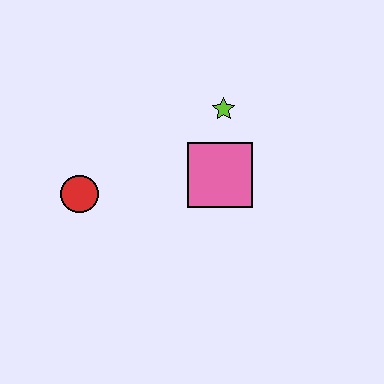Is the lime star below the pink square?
No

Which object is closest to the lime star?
The pink square is closest to the lime star.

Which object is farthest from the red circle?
The lime star is farthest from the red circle.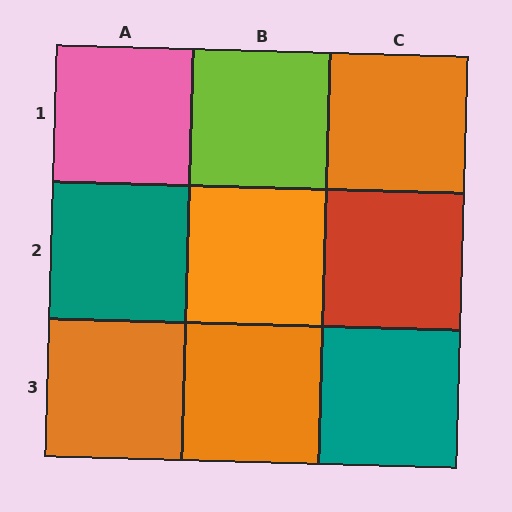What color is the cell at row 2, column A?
Teal.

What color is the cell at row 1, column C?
Orange.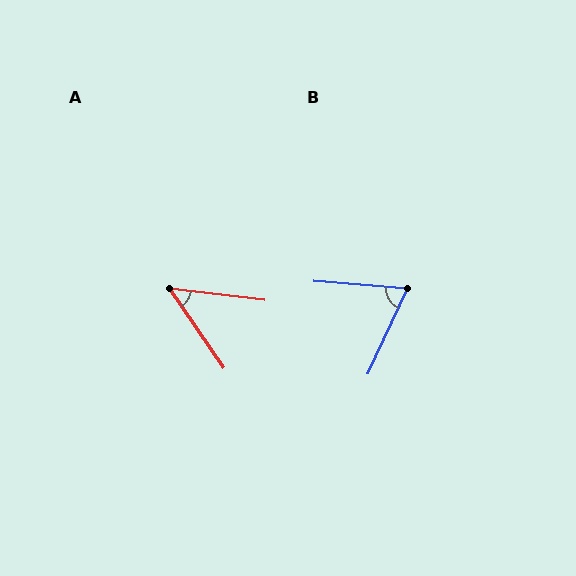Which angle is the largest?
B, at approximately 70 degrees.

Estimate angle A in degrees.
Approximately 49 degrees.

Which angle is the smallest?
A, at approximately 49 degrees.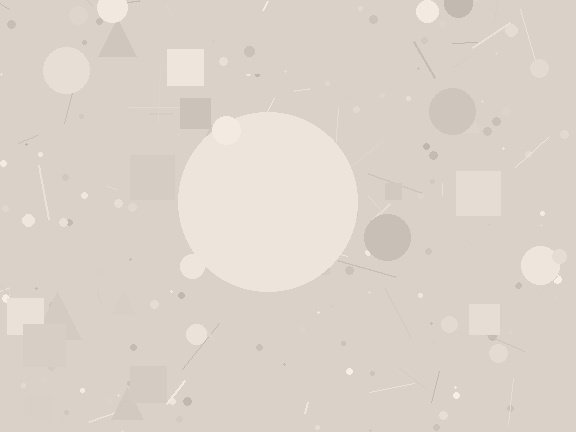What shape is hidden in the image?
A circle is hidden in the image.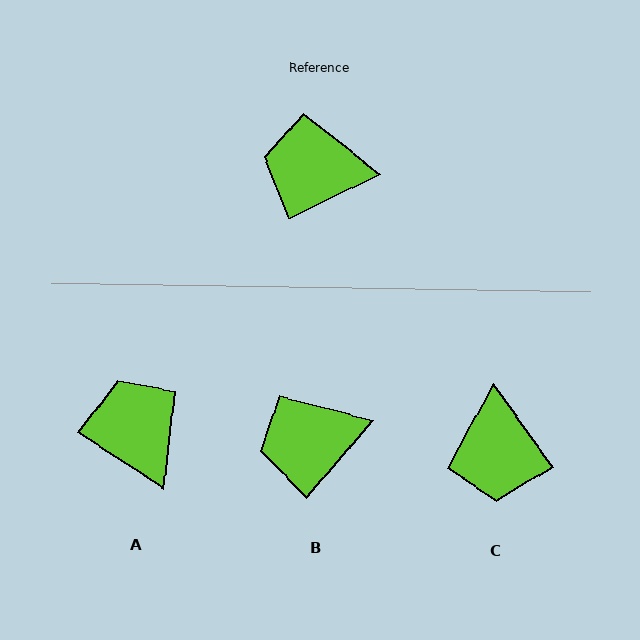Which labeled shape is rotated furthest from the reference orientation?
C, about 100 degrees away.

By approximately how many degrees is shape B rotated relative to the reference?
Approximately 24 degrees counter-clockwise.